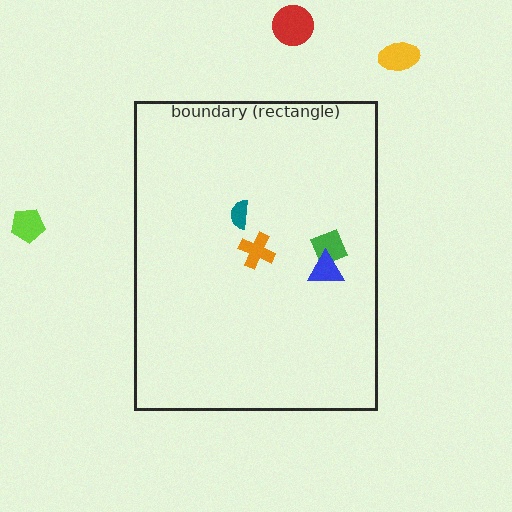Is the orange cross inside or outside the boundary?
Inside.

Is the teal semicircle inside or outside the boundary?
Inside.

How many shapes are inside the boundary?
4 inside, 3 outside.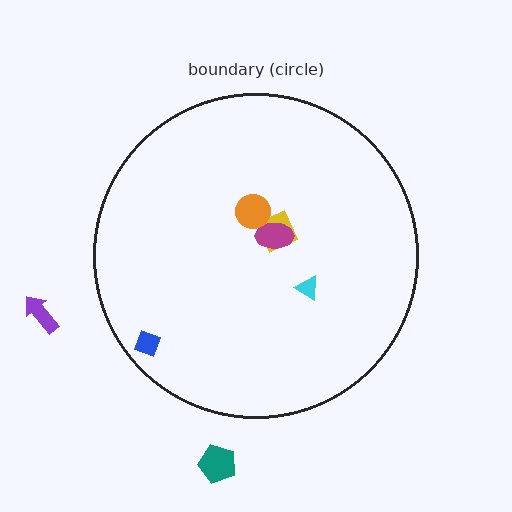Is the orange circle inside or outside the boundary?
Inside.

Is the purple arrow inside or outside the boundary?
Outside.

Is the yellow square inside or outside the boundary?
Inside.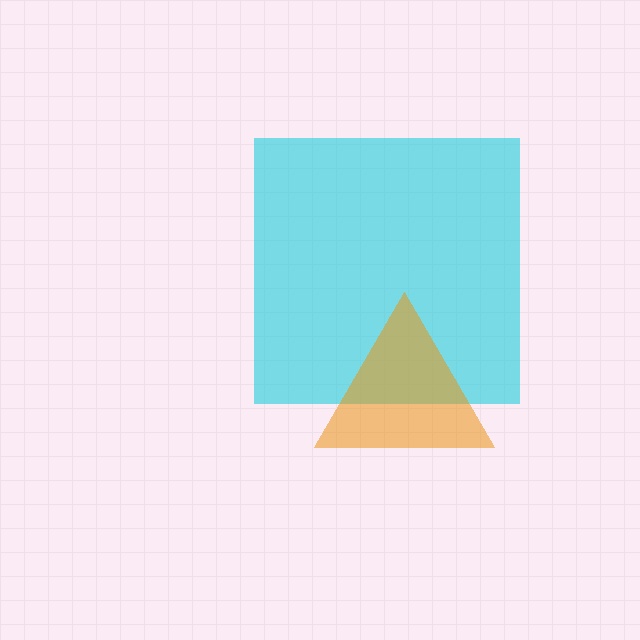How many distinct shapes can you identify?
There are 2 distinct shapes: a cyan square, an orange triangle.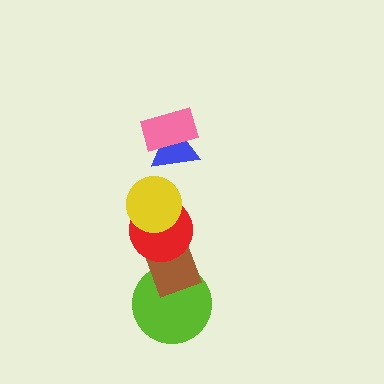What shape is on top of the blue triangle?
The pink rectangle is on top of the blue triangle.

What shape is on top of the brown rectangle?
The red circle is on top of the brown rectangle.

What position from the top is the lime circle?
The lime circle is 6th from the top.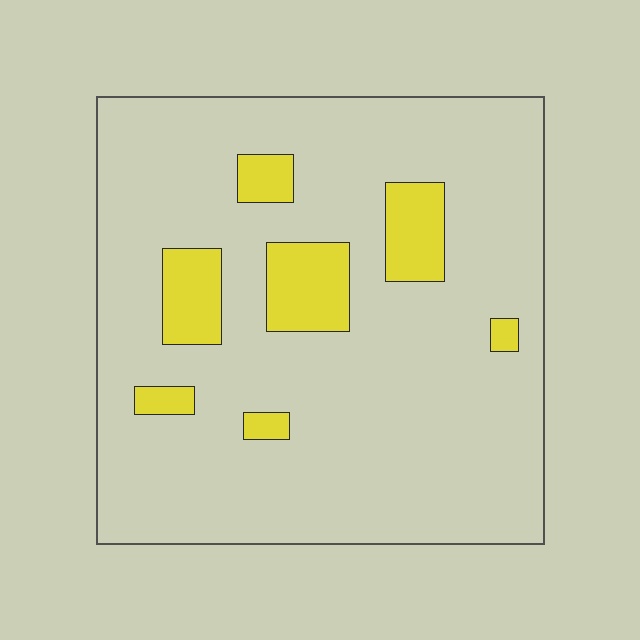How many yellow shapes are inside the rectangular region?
7.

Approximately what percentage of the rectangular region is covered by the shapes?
Approximately 15%.